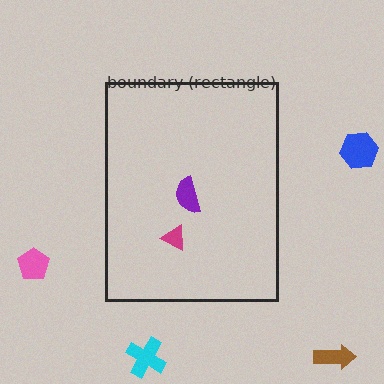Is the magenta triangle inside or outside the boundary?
Inside.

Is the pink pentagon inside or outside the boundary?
Outside.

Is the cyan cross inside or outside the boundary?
Outside.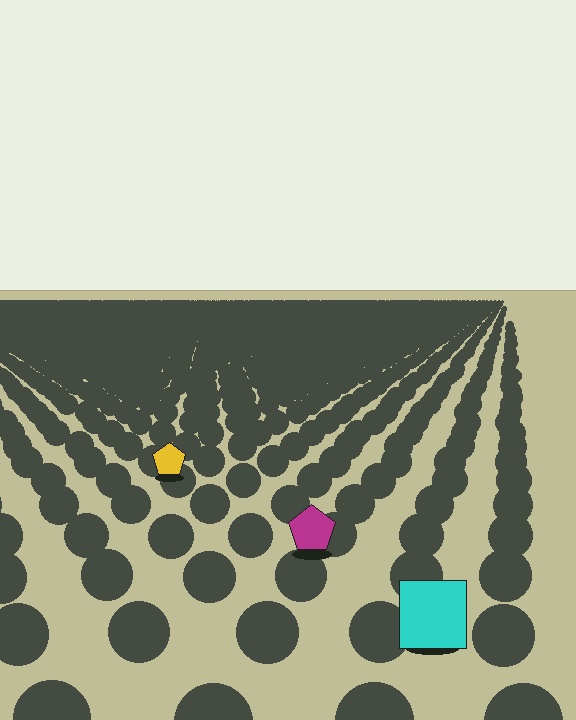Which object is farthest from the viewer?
The yellow pentagon is farthest from the viewer. It appears smaller and the ground texture around it is denser.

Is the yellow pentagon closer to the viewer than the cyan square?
No. The cyan square is closer — you can tell from the texture gradient: the ground texture is coarser near it.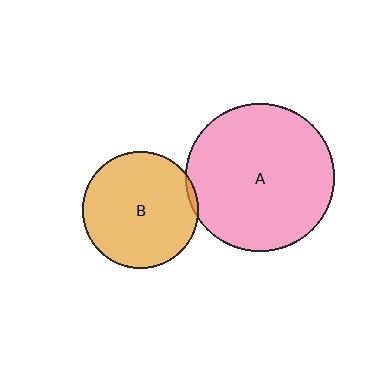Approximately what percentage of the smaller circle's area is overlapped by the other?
Approximately 5%.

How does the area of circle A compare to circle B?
Approximately 1.6 times.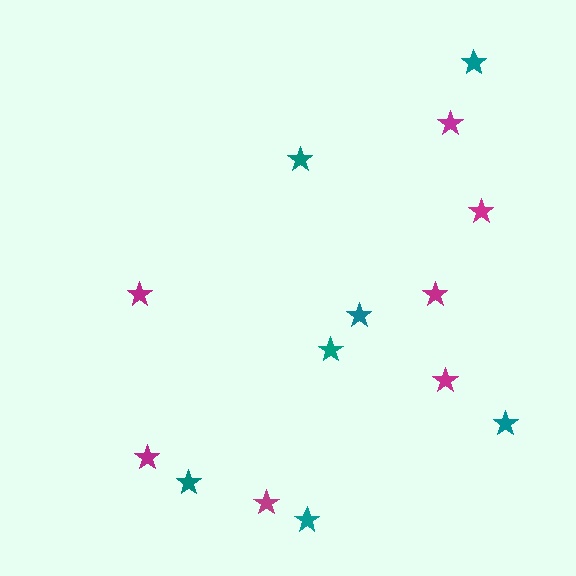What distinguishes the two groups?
There are 2 groups: one group of teal stars (7) and one group of magenta stars (7).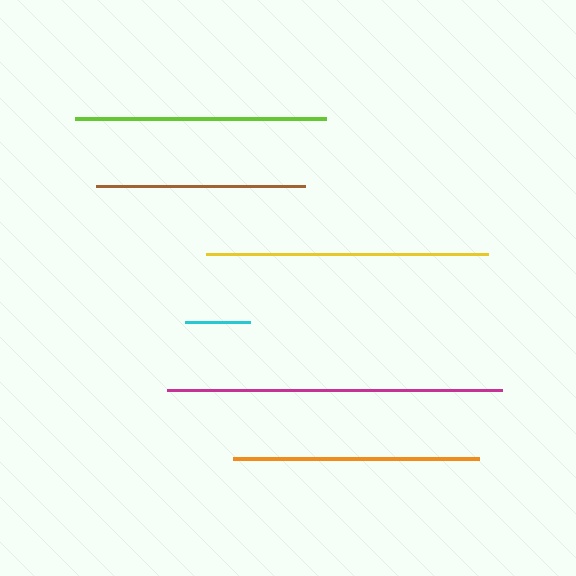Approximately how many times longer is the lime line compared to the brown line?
The lime line is approximately 1.2 times the length of the brown line.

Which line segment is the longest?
The magenta line is the longest at approximately 336 pixels.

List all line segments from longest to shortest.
From longest to shortest: magenta, yellow, lime, orange, brown, cyan.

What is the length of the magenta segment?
The magenta segment is approximately 336 pixels long.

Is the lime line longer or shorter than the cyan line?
The lime line is longer than the cyan line.